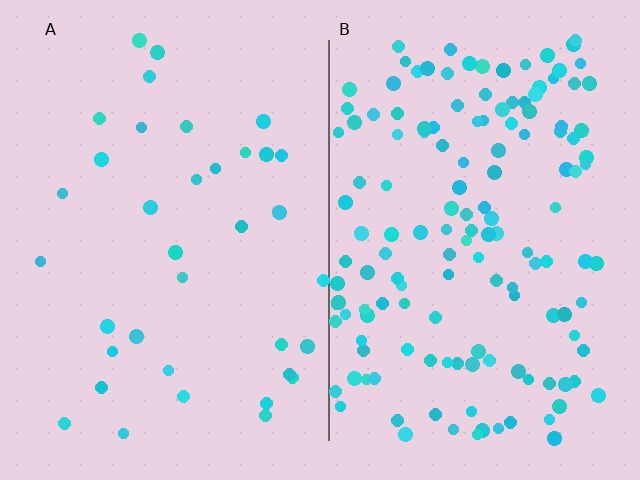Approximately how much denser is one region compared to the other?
Approximately 4.1× — region B over region A.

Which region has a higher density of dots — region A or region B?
B (the right).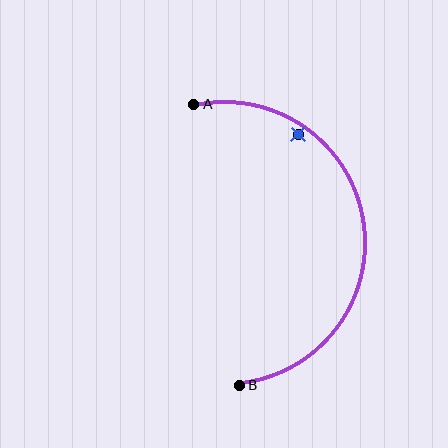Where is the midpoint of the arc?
The arc midpoint is the point on the curve farthest from the straight line joining A and B. It sits to the right of that line.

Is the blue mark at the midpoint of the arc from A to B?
No — the blue mark does not lie on the arc at all. It sits slightly inside the curve.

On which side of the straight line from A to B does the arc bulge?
The arc bulges to the right of the straight line connecting A and B.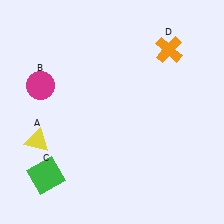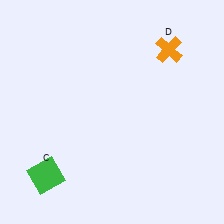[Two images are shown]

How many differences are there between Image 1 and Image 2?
There are 2 differences between the two images.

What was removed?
The yellow triangle (A), the magenta circle (B) were removed in Image 2.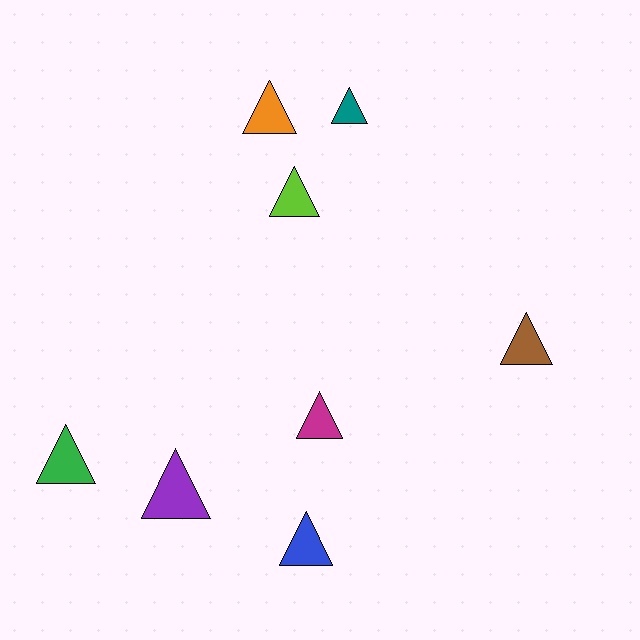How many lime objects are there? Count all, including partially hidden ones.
There is 1 lime object.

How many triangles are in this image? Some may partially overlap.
There are 8 triangles.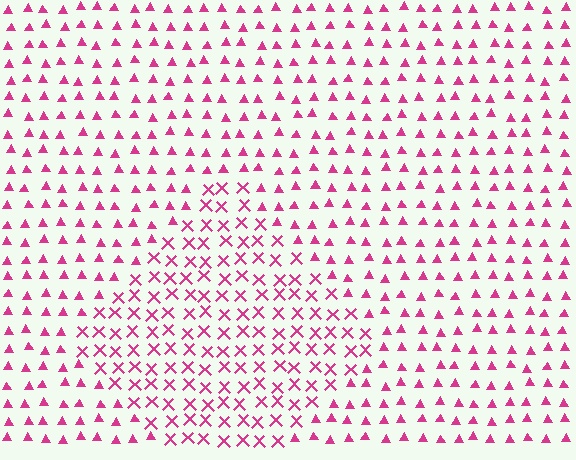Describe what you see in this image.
The image is filled with small magenta elements arranged in a uniform grid. A diamond-shaped region contains X marks, while the surrounding area contains triangles. The boundary is defined purely by the change in element shape.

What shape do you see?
I see a diamond.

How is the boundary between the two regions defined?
The boundary is defined by a change in element shape: X marks inside vs. triangles outside. All elements share the same color and spacing.